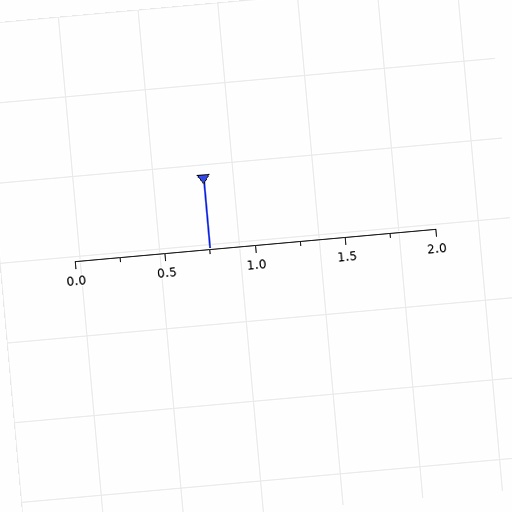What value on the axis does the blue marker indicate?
The marker indicates approximately 0.75.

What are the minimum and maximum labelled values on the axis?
The axis runs from 0.0 to 2.0.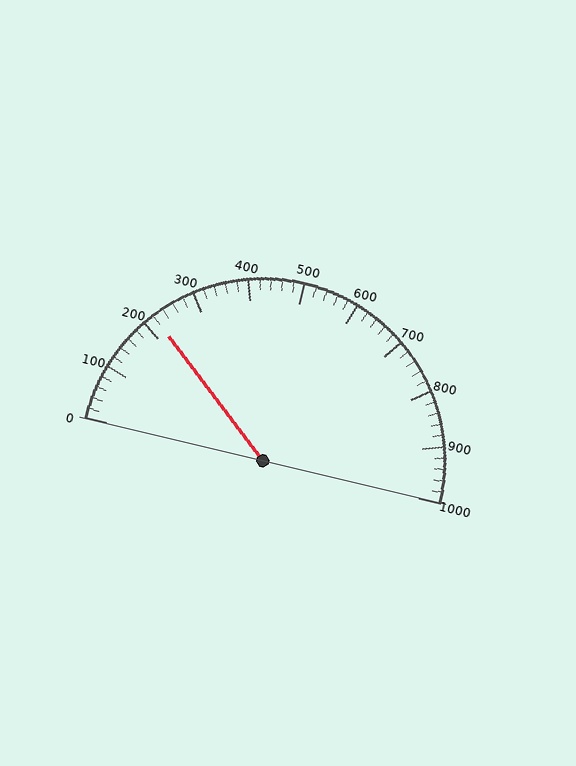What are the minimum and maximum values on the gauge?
The gauge ranges from 0 to 1000.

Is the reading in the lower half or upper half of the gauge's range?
The reading is in the lower half of the range (0 to 1000).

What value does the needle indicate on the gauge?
The needle indicates approximately 220.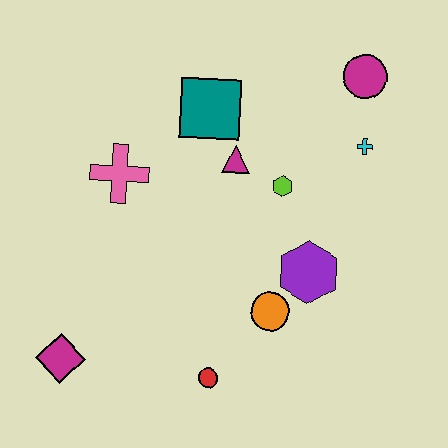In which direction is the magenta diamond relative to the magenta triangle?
The magenta diamond is below the magenta triangle.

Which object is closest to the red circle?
The orange circle is closest to the red circle.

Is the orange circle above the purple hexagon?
No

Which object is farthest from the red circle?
The magenta circle is farthest from the red circle.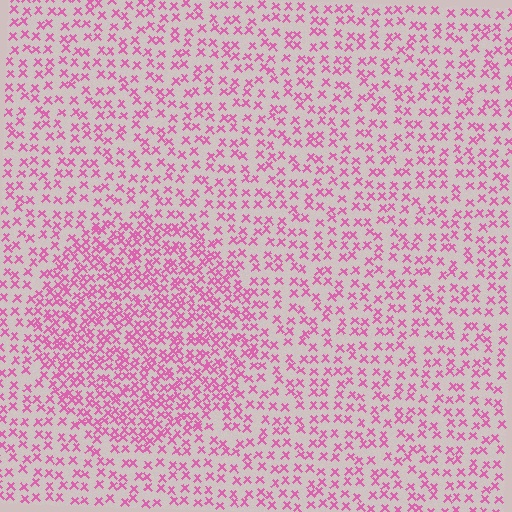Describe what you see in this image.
The image contains small pink elements arranged at two different densities. A circle-shaped region is visible where the elements are more densely packed than the surrounding area.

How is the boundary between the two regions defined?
The boundary is defined by a change in element density (approximately 1.9x ratio). All elements are the same color, size, and shape.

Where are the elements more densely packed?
The elements are more densely packed inside the circle boundary.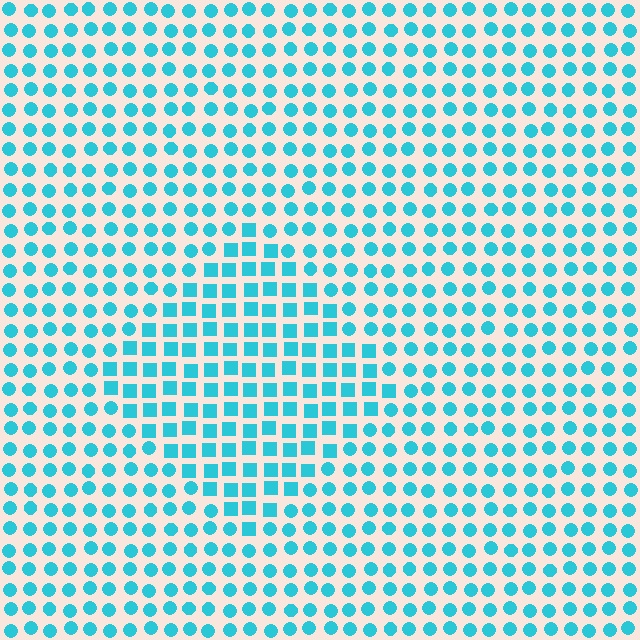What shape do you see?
I see a diamond.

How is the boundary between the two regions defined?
The boundary is defined by a change in element shape: squares inside vs. circles outside. All elements share the same color and spacing.